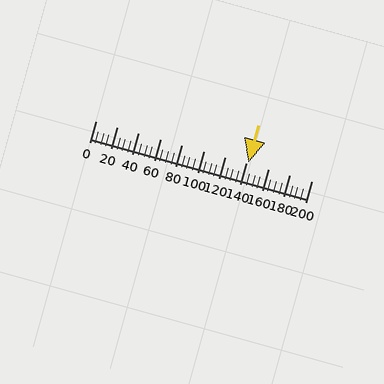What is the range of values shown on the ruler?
The ruler shows values from 0 to 200.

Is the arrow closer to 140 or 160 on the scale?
The arrow is closer to 140.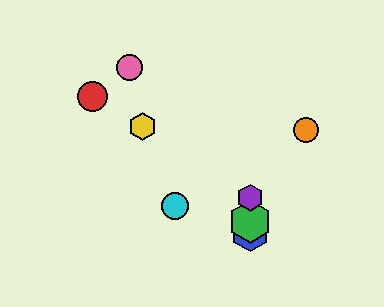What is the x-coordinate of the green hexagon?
The green hexagon is at x≈250.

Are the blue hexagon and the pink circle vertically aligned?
No, the blue hexagon is at x≈250 and the pink circle is at x≈130.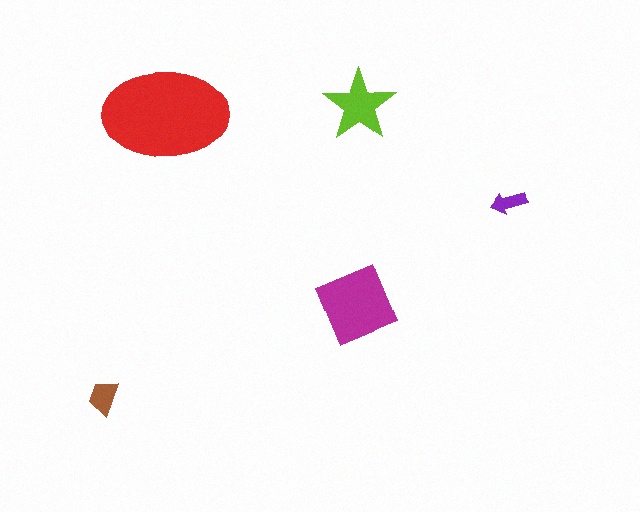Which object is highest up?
The lime star is topmost.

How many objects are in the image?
There are 5 objects in the image.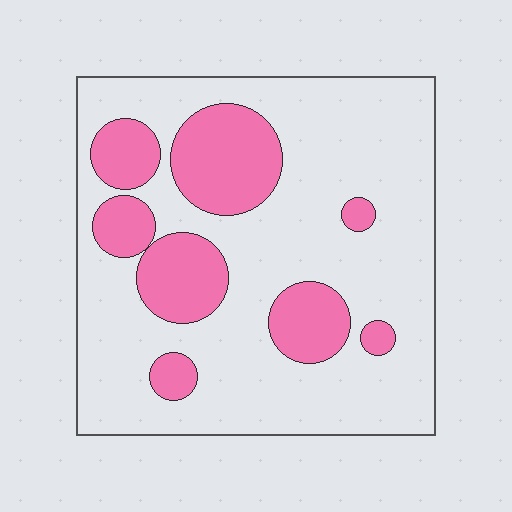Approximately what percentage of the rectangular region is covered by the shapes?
Approximately 25%.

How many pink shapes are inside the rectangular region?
8.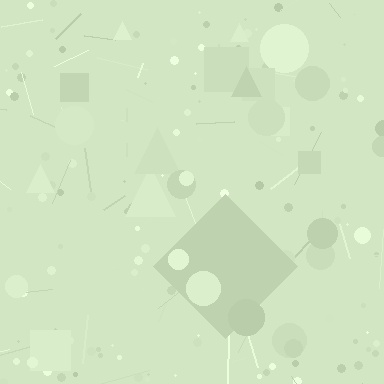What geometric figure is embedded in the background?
A diamond is embedded in the background.